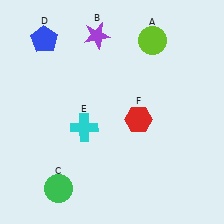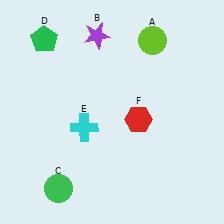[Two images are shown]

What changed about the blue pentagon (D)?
In Image 1, D is blue. In Image 2, it changed to green.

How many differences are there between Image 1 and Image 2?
There is 1 difference between the two images.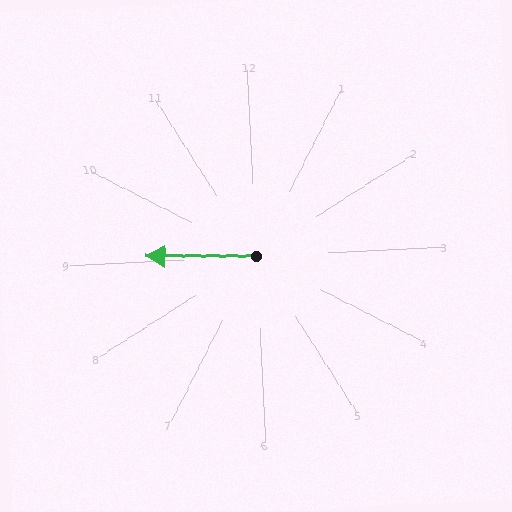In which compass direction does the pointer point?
West.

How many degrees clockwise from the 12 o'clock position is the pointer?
Approximately 273 degrees.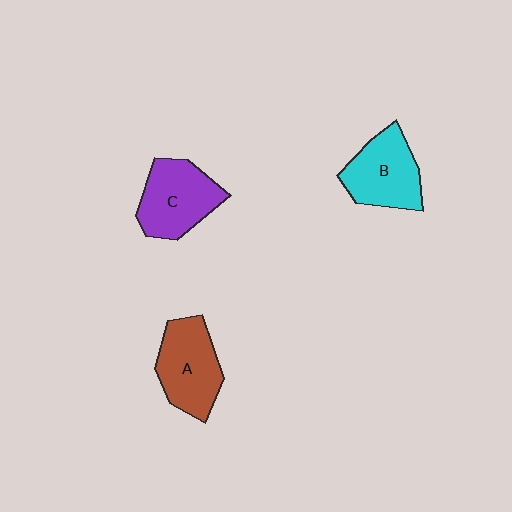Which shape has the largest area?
Shape C (purple).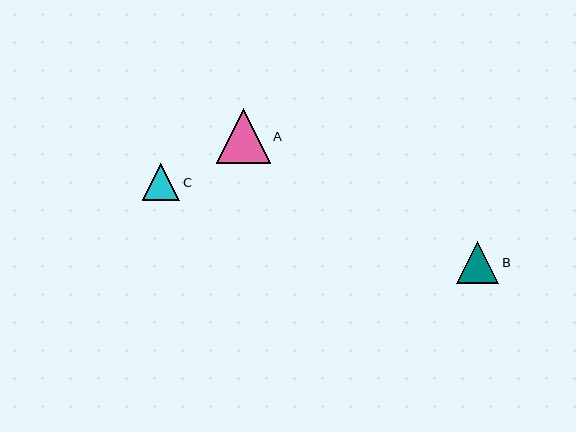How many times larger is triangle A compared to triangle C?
Triangle A is approximately 1.4 times the size of triangle C.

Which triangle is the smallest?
Triangle C is the smallest with a size of approximately 38 pixels.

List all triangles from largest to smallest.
From largest to smallest: A, B, C.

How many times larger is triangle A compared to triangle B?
Triangle A is approximately 1.3 times the size of triangle B.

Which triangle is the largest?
Triangle A is the largest with a size of approximately 54 pixels.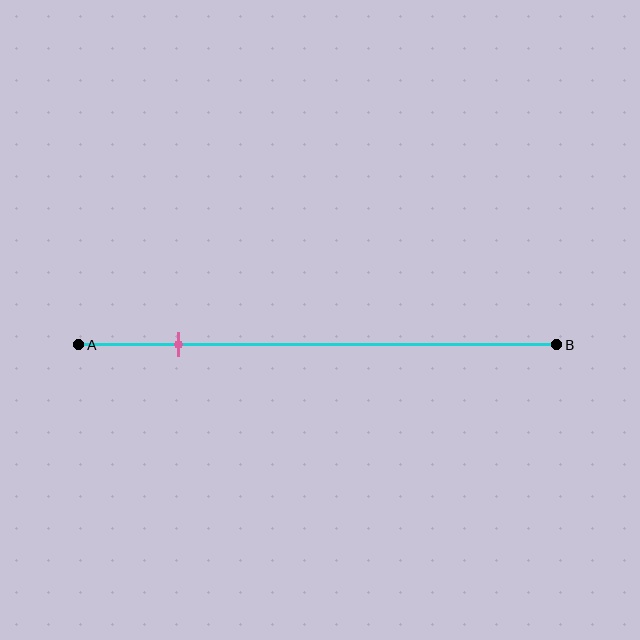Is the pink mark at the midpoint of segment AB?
No, the mark is at about 20% from A, not at the 50% midpoint.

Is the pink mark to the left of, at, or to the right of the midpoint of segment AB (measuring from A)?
The pink mark is to the left of the midpoint of segment AB.